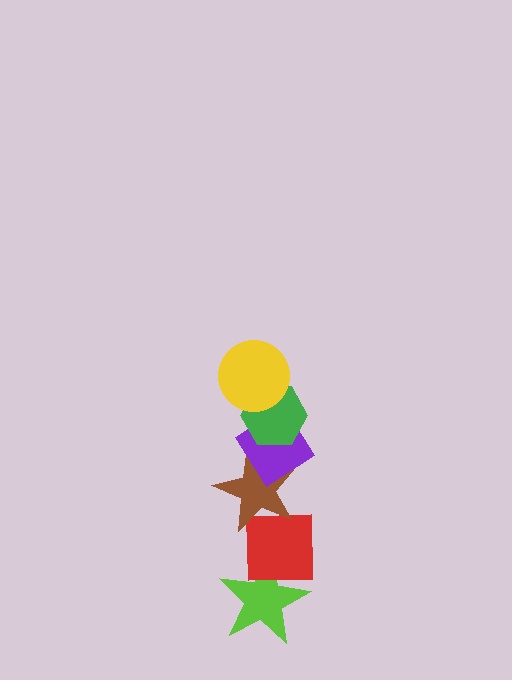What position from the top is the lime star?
The lime star is 6th from the top.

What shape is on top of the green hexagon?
The yellow circle is on top of the green hexagon.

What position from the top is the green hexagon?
The green hexagon is 2nd from the top.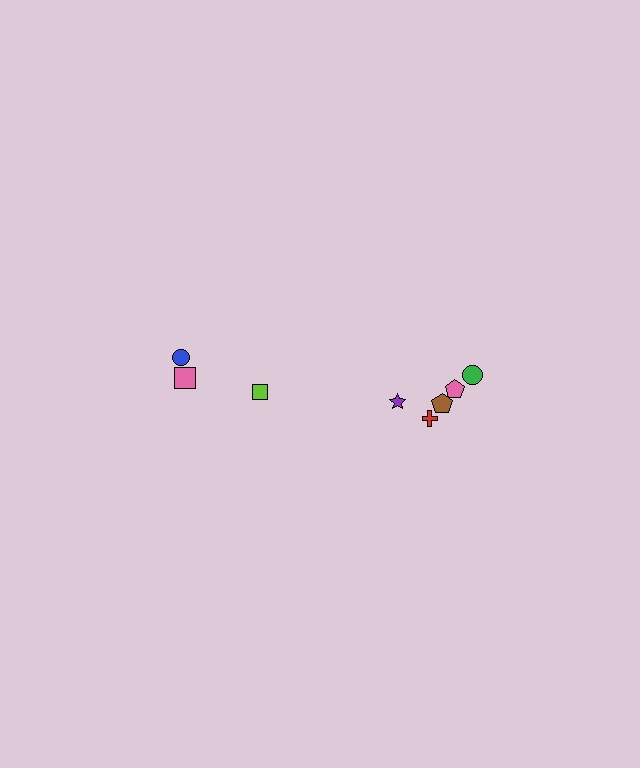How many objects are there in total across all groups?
There are 8 objects.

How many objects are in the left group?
There are 3 objects.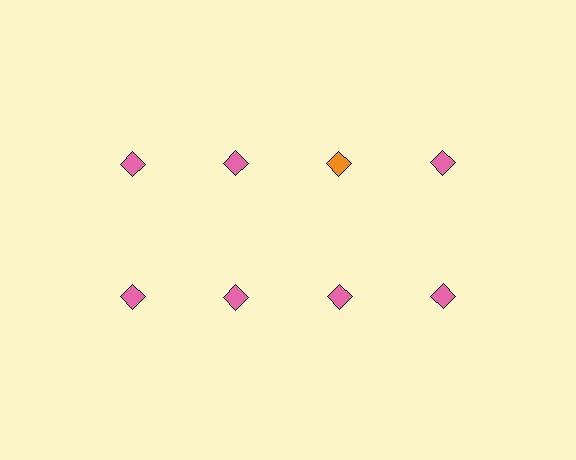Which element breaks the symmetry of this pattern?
The orange diamond in the top row, center column breaks the symmetry. All other shapes are pink diamonds.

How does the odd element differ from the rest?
It has a different color: orange instead of pink.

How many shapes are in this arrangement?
There are 8 shapes arranged in a grid pattern.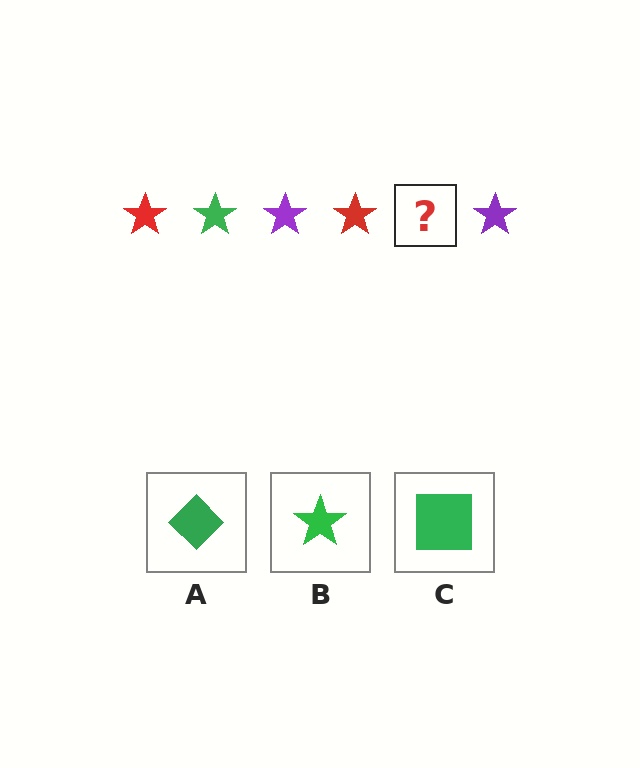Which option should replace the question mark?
Option B.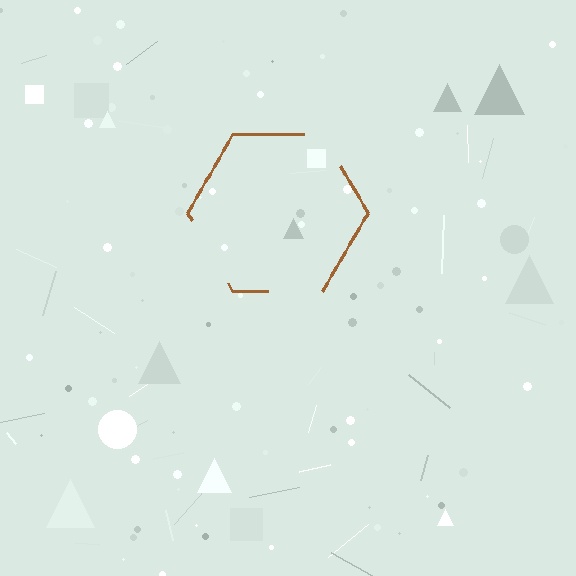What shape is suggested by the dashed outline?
The dashed outline suggests a hexagon.